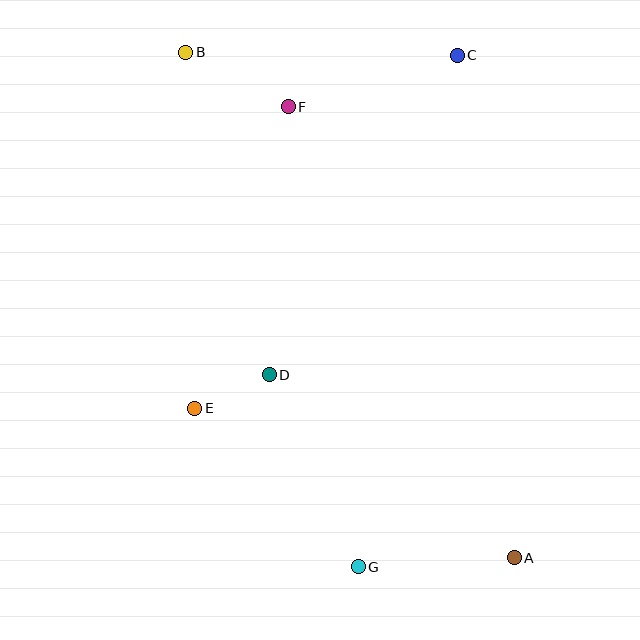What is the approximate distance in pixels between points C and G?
The distance between C and G is approximately 521 pixels.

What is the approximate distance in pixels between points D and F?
The distance between D and F is approximately 269 pixels.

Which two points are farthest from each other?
Points A and B are farthest from each other.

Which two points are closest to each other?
Points D and E are closest to each other.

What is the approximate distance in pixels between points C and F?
The distance between C and F is approximately 177 pixels.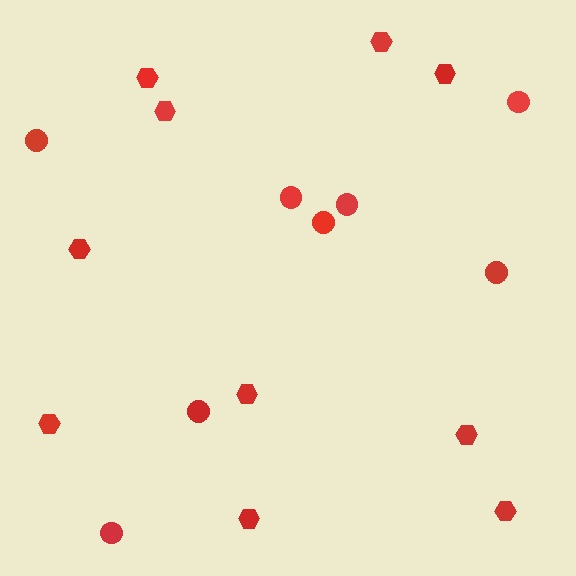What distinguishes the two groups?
There are 2 groups: one group of hexagons (10) and one group of circles (8).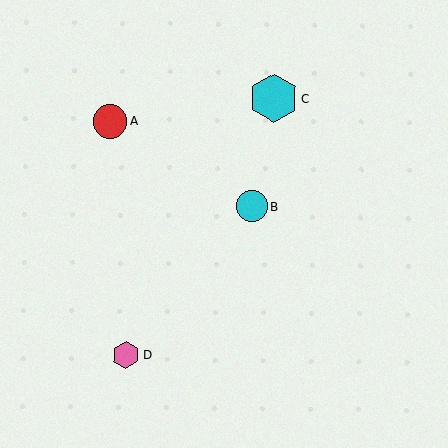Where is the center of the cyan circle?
The center of the cyan circle is at (252, 206).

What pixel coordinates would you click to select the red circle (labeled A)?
Click at (110, 121) to select the red circle A.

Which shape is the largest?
The cyan hexagon (labeled C) is the largest.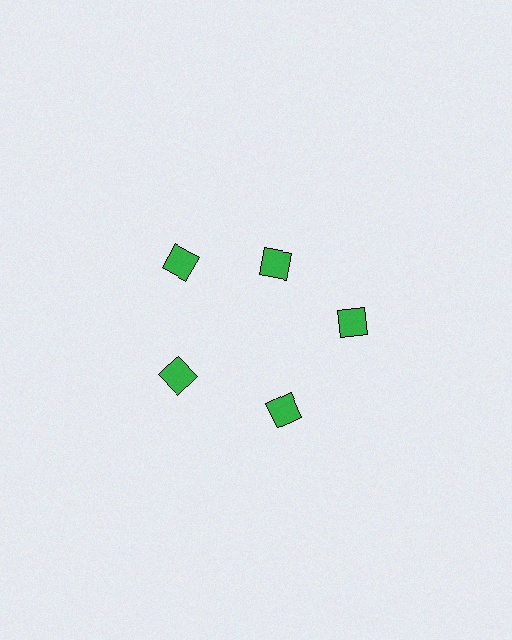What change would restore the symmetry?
The symmetry would be restored by moving it outward, back onto the ring so that all 5 diamonds sit at equal angles and equal distance from the center.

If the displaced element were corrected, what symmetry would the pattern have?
It would have 5-fold rotational symmetry — the pattern would map onto itself every 72 degrees.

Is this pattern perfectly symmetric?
No. The 5 green diamonds are arranged in a ring, but one element near the 1 o'clock position is pulled inward toward the center, breaking the 5-fold rotational symmetry.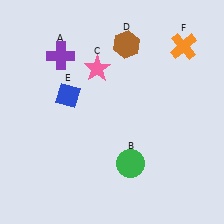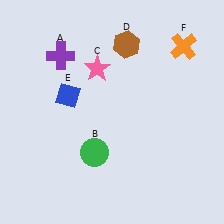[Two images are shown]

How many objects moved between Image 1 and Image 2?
1 object moved between the two images.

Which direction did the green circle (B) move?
The green circle (B) moved left.